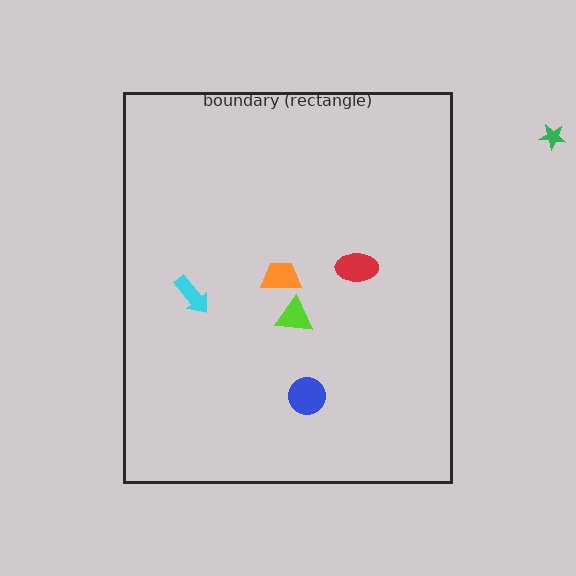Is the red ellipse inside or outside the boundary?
Inside.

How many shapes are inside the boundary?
5 inside, 1 outside.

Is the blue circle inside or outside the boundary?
Inside.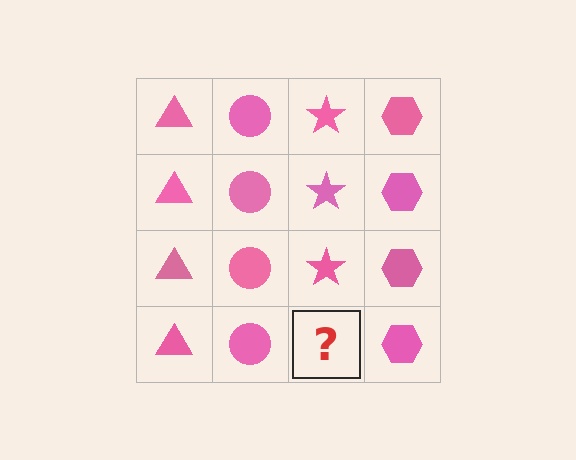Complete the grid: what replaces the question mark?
The question mark should be replaced with a pink star.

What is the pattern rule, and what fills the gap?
The rule is that each column has a consistent shape. The gap should be filled with a pink star.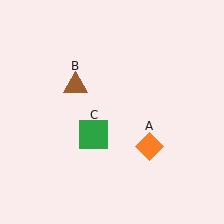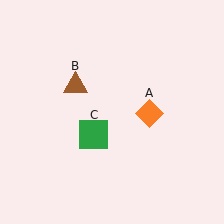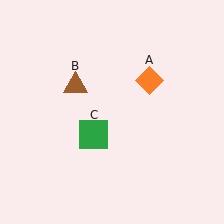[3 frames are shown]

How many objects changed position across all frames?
1 object changed position: orange diamond (object A).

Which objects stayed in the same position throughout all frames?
Brown triangle (object B) and green square (object C) remained stationary.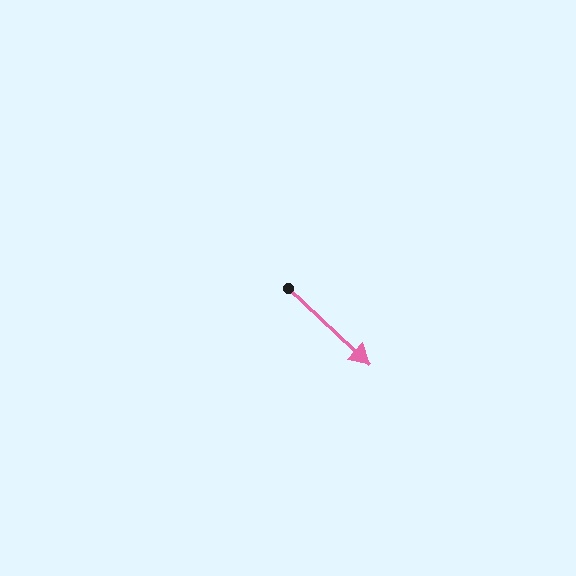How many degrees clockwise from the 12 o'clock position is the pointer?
Approximately 133 degrees.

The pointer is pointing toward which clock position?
Roughly 4 o'clock.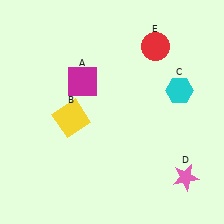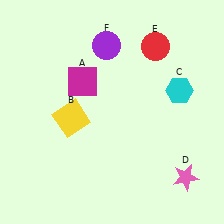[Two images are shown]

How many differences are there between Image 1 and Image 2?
There is 1 difference between the two images.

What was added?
A purple circle (F) was added in Image 2.